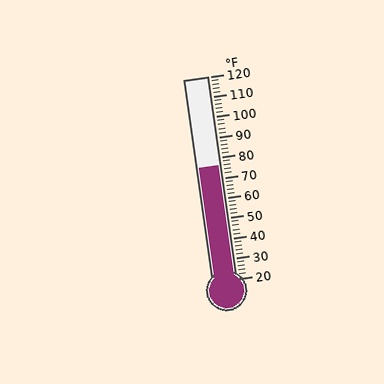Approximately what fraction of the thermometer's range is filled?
The thermometer is filled to approximately 55% of its range.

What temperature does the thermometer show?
The thermometer shows approximately 76°F.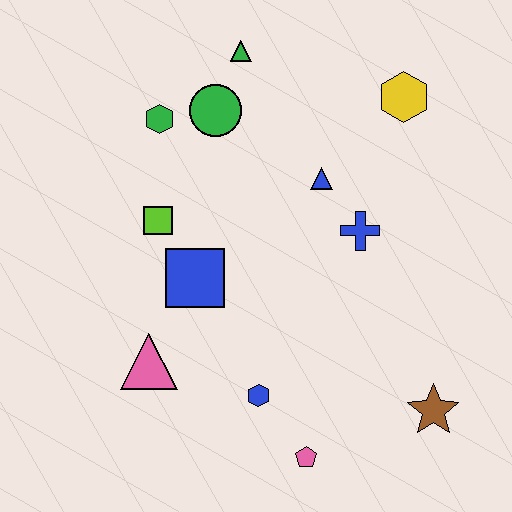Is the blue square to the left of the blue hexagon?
Yes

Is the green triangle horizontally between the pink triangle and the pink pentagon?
Yes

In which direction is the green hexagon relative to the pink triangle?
The green hexagon is above the pink triangle.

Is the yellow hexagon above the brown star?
Yes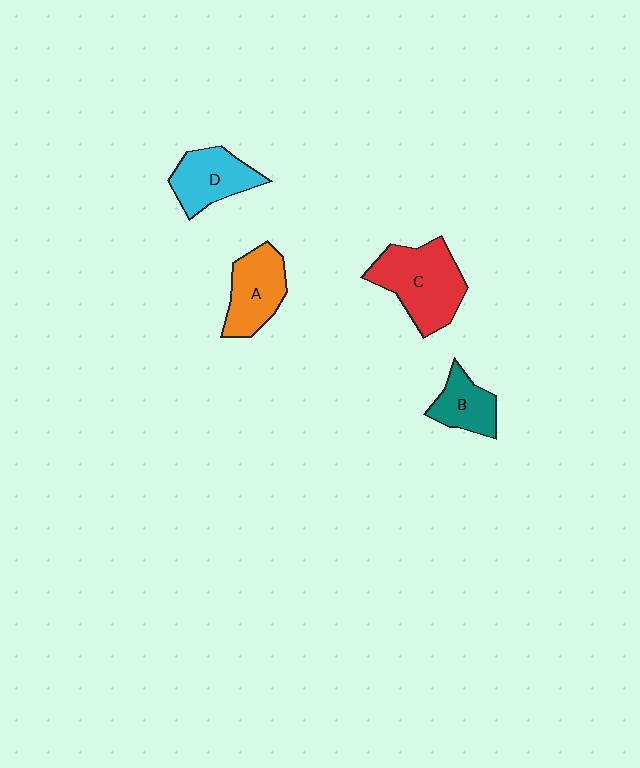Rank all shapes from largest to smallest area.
From largest to smallest: C (red), A (orange), D (cyan), B (teal).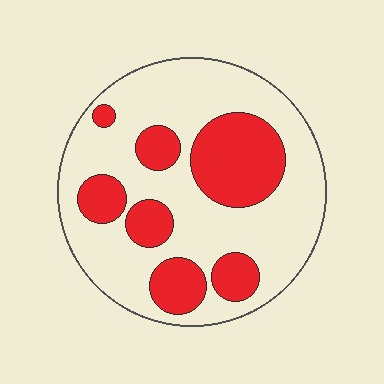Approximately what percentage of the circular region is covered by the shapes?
Approximately 30%.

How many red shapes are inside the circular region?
7.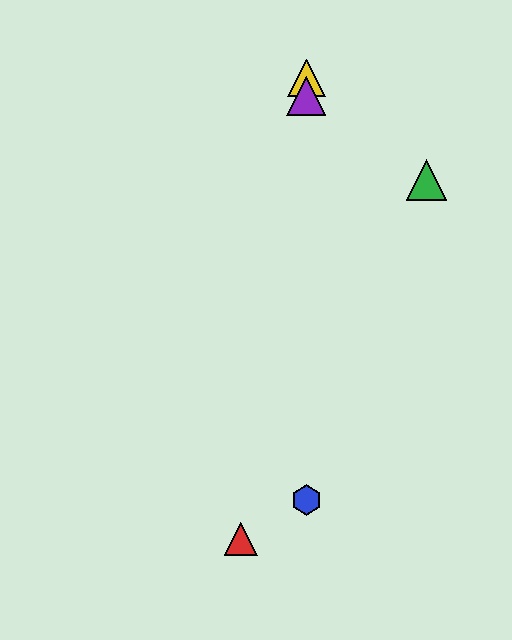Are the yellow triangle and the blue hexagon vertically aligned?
Yes, both are at x≈306.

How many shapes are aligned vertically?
3 shapes (the blue hexagon, the yellow triangle, the purple triangle) are aligned vertically.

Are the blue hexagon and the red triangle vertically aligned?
No, the blue hexagon is at x≈306 and the red triangle is at x≈241.